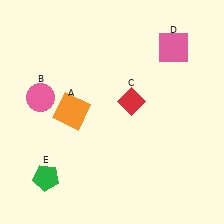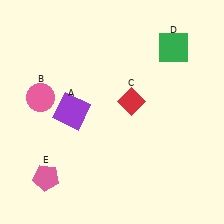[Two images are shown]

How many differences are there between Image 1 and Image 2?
There are 3 differences between the two images.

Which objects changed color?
A changed from orange to purple. D changed from pink to green. E changed from green to pink.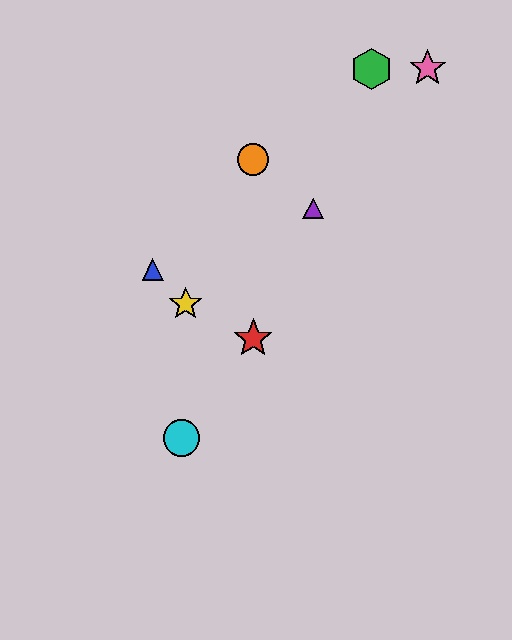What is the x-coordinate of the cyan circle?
The cyan circle is at x≈182.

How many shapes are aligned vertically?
2 shapes (the red star, the orange circle) are aligned vertically.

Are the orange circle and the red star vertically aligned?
Yes, both are at x≈253.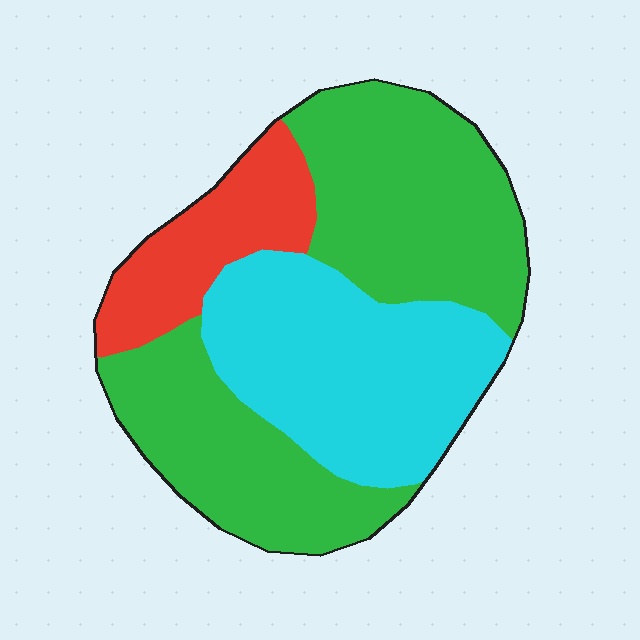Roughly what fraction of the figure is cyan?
Cyan covers 33% of the figure.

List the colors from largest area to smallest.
From largest to smallest: green, cyan, red.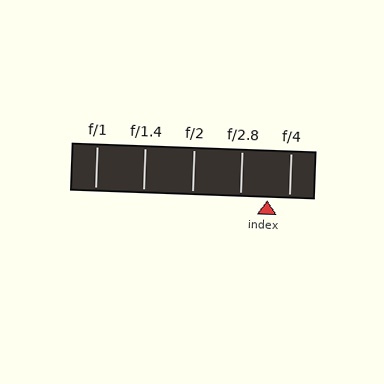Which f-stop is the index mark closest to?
The index mark is closest to f/4.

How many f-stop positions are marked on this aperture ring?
There are 5 f-stop positions marked.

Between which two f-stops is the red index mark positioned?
The index mark is between f/2.8 and f/4.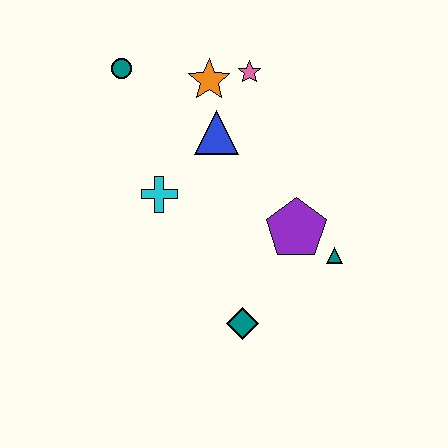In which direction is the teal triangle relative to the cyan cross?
The teal triangle is to the right of the cyan cross.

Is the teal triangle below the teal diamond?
No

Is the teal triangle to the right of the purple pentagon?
Yes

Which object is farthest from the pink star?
The teal diamond is farthest from the pink star.